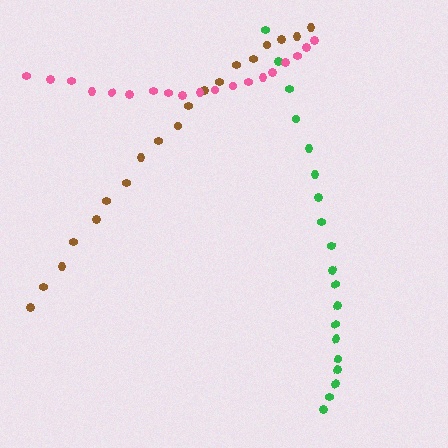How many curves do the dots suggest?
There are 3 distinct paths.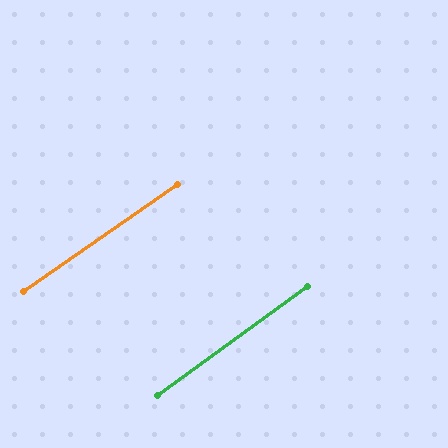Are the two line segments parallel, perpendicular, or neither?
Parallel — their directions differ by only 1.1°.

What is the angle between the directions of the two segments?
Approximately 1 degree.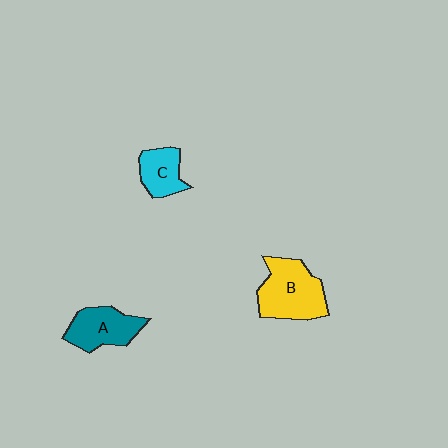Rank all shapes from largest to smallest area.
From largest to smallest: B (yellow), A (teal), C (cyan).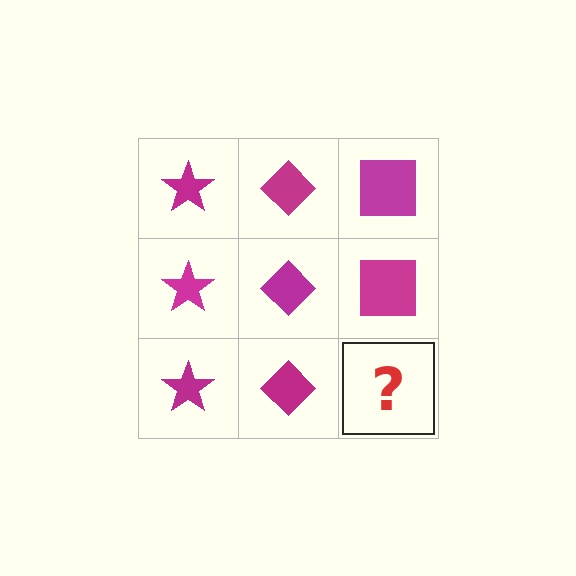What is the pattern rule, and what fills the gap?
The rule is that each column has a consistent shape. The gap should be filled with a magenta square.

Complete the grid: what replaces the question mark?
The question mark should be replaced with a magenta square.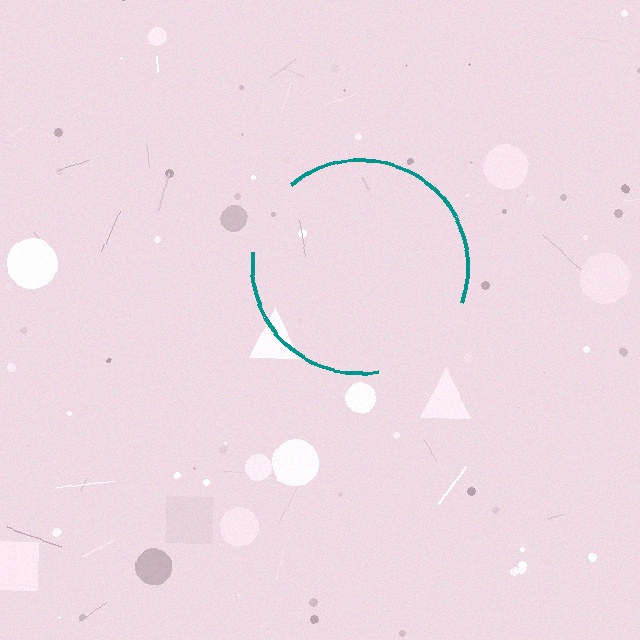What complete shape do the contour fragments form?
The contour fragments form a circle.